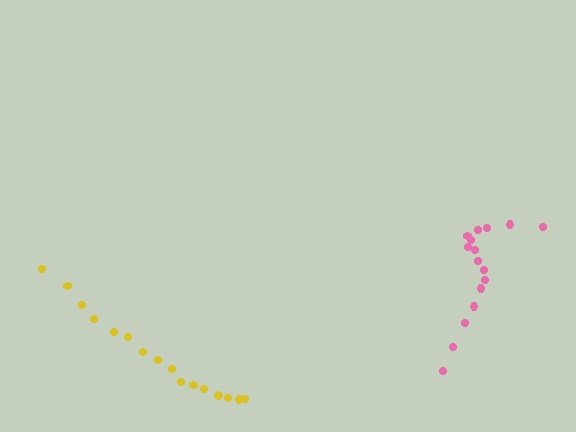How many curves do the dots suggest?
There are 2 distinct paths.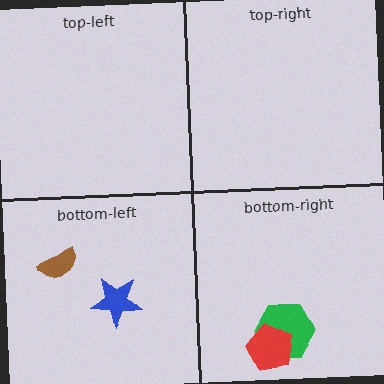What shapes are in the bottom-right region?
The green hexagon, the red pentagon.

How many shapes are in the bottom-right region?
2.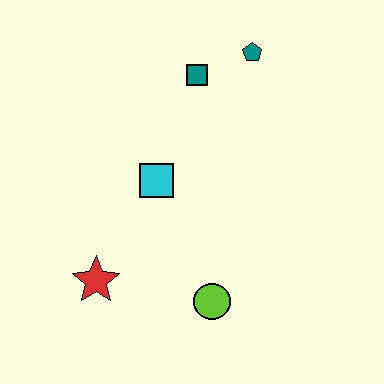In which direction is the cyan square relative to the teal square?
The cyan square is below the teal square.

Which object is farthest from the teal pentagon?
The red star is farthest from the teal pentagon.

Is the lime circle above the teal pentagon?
No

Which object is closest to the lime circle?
The red star is closest to the lime circle.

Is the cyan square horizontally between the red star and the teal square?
Yes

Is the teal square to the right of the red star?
Yes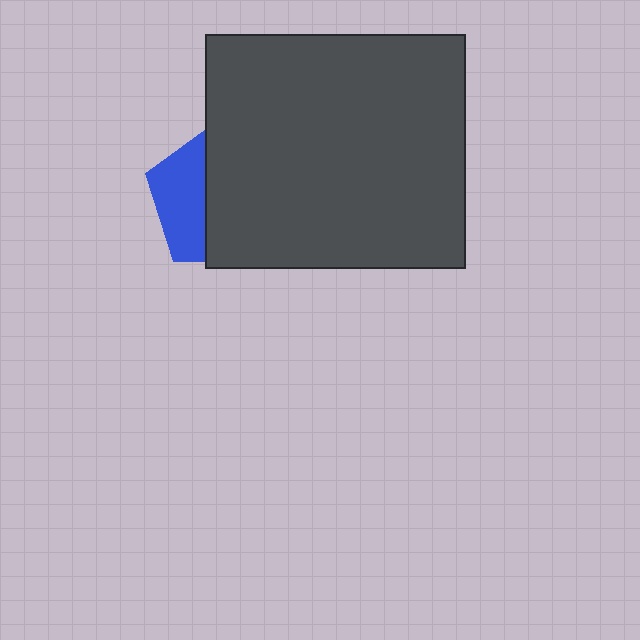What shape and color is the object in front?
The object in front is a dark gray rectangle.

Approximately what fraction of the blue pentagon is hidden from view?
Roughly 63% of the blue pentagon is hidden behind the dark gray rectangle.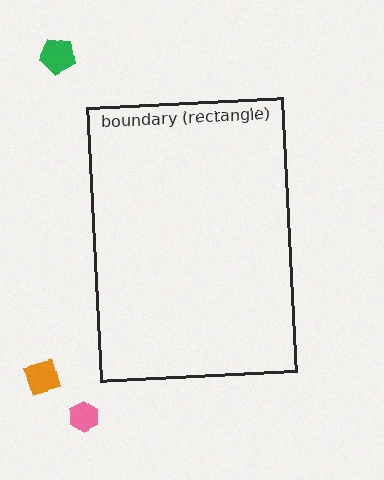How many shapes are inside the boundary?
0 inside, 3 outside.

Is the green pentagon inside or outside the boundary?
Outside.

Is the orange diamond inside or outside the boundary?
Outside.